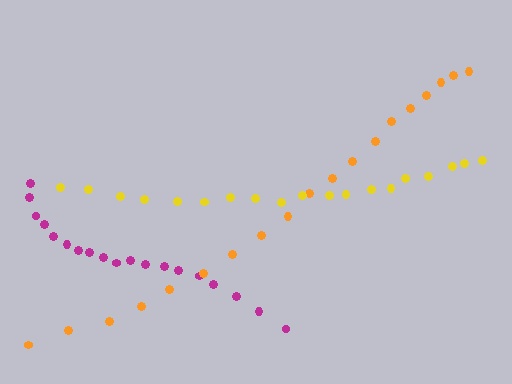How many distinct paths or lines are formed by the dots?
There are 3 distinct paths.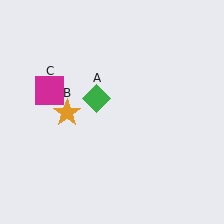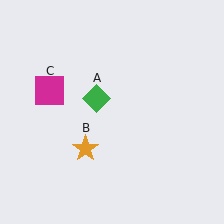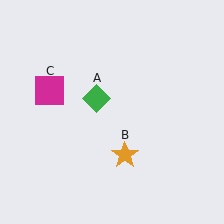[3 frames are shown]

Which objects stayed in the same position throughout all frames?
Green diamond (object A) and magenta square (object C) remained stationary.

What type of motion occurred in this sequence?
The orange star (object B) rotated counterclockwise around the center of the scene.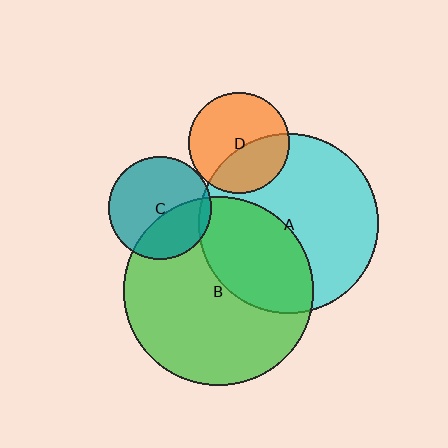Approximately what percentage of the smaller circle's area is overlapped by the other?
Approximately 5%.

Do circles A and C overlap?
Yes.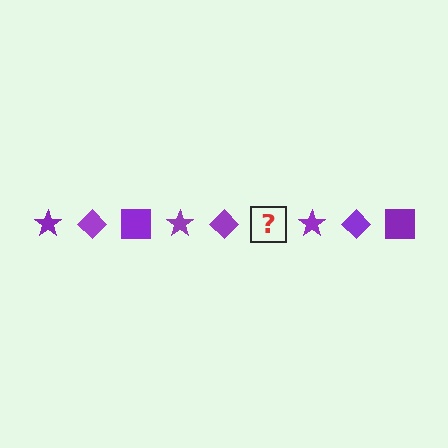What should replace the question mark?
The question mark should be replaced with a purple square.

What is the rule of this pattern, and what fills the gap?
The rule is that the pattern cycles through star, diamond, square shapes in purple. The gap should be filled with a purple square.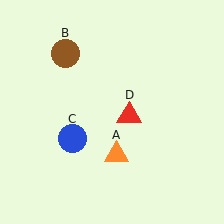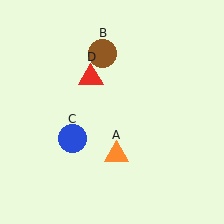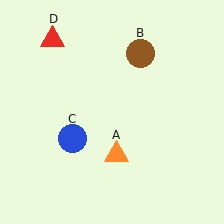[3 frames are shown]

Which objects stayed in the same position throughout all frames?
Orange triangle (object A) and blue circle (object C) remained stationary.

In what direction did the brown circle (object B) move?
The brown circle (object B) moved right.